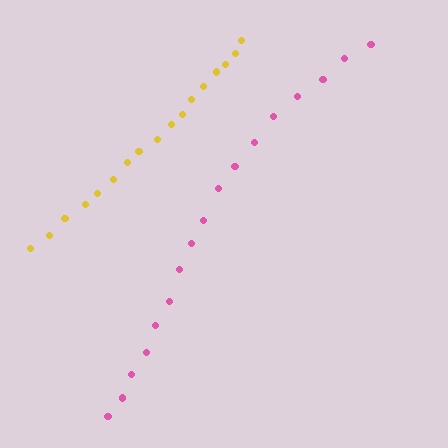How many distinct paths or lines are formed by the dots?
There are 2 distinct paths.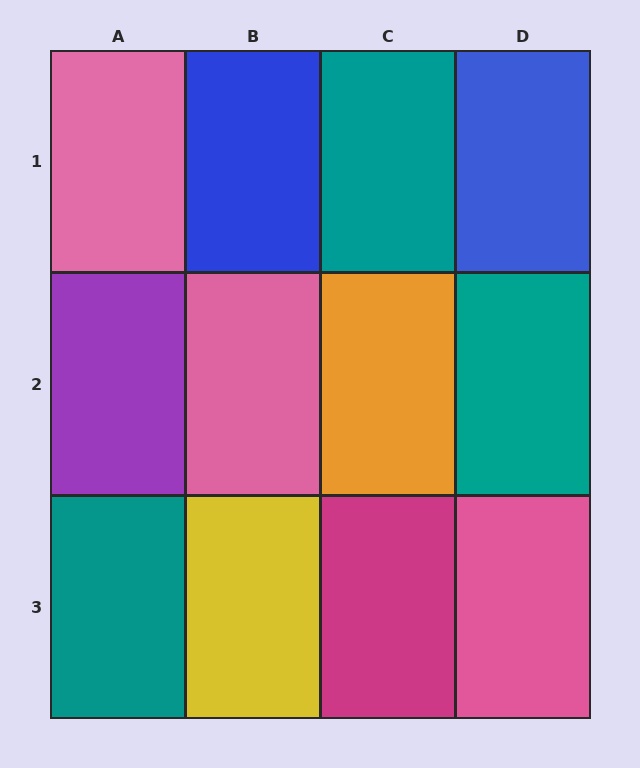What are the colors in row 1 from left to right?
Pink, blue, teal, blue.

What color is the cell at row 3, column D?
Pink.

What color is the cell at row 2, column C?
Orange.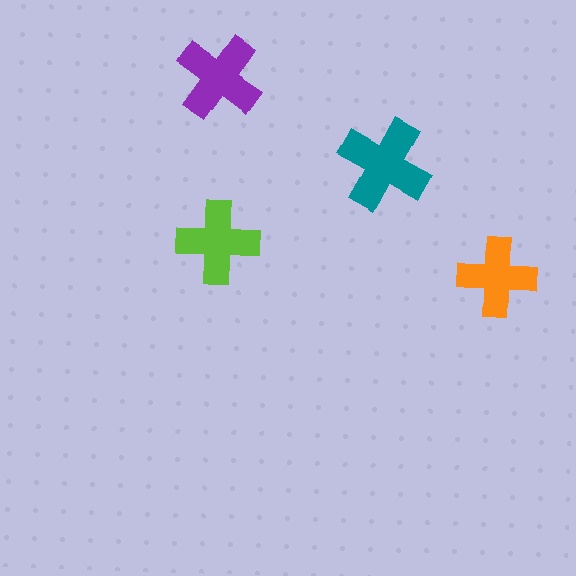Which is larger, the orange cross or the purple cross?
The purple one.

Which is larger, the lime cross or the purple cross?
The purple one.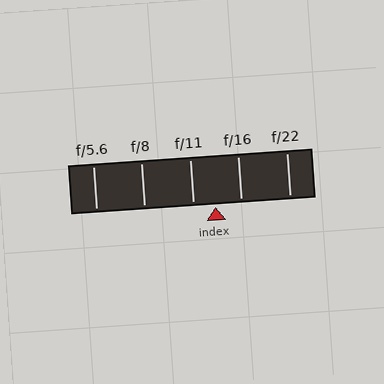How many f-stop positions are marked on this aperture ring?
There are 5 f-stop positions marked.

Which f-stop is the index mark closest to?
The index mark is closest to f/11.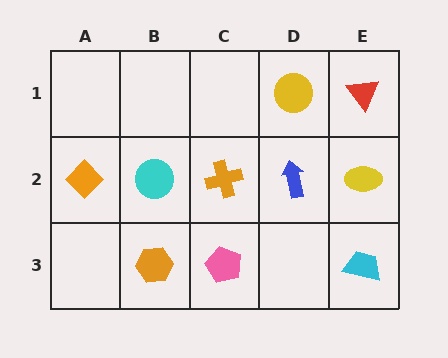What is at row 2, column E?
A yellow ellipse.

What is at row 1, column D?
A yellow circle.